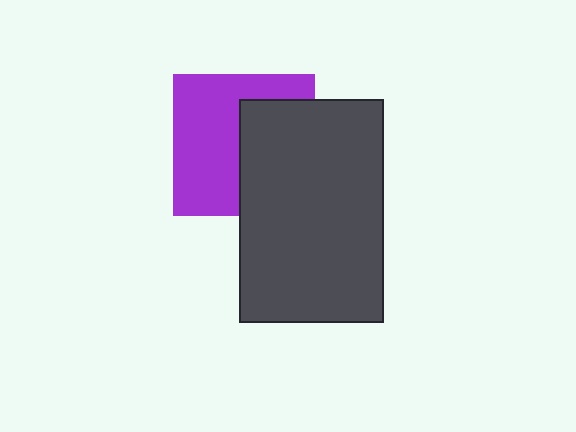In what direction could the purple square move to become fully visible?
The purple square could move left. That would shift it out from behind the dark gray rectangle entirely.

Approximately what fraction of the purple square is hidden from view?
Roughly 44% of the purple square is hidden behind the dark gray rectangle.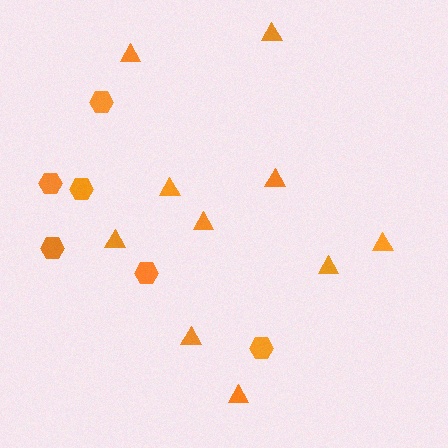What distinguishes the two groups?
There are 2 groups: one group of hexagons (6) and one group of triangles (10).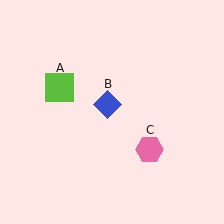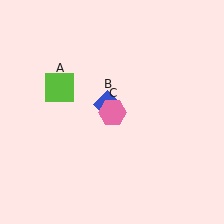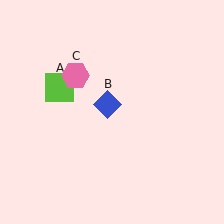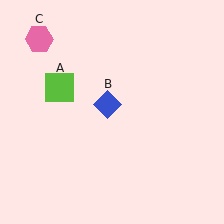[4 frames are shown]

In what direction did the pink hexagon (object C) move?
The pink hexagon (object C) moved up and to the left.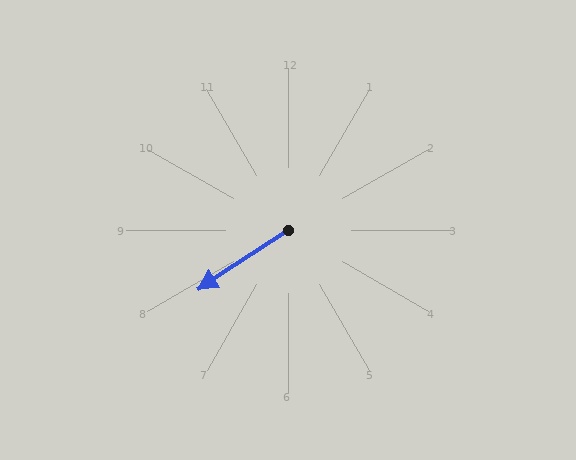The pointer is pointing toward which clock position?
Roughly 8 o'clock.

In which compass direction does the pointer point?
Southwest.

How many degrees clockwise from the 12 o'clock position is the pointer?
Approximately 237 degrees.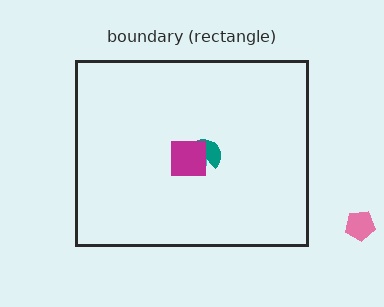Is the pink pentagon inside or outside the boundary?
Outside.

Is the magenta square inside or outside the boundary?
Inside.